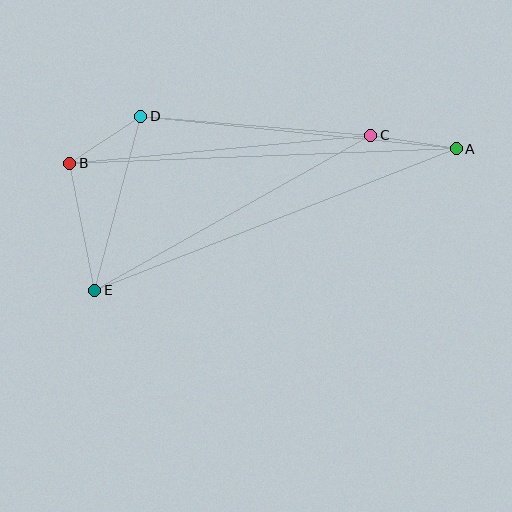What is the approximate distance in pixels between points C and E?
The distance between C and E is approximately 317 pixels.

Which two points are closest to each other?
Points B and D are closest to each other.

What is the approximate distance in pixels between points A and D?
The distance between A and D is approximately 317 pixels.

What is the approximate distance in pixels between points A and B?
The distance between A and B is approximately 387 pixels.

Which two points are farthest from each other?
Points A and E are farthest from each other.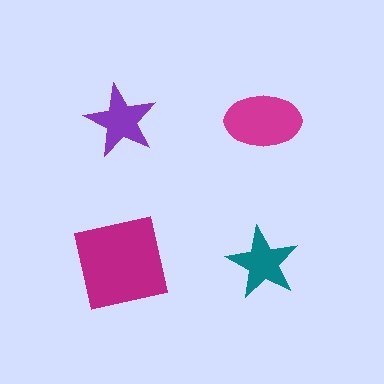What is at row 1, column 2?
A magenta ellipse.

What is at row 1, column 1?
A purple star.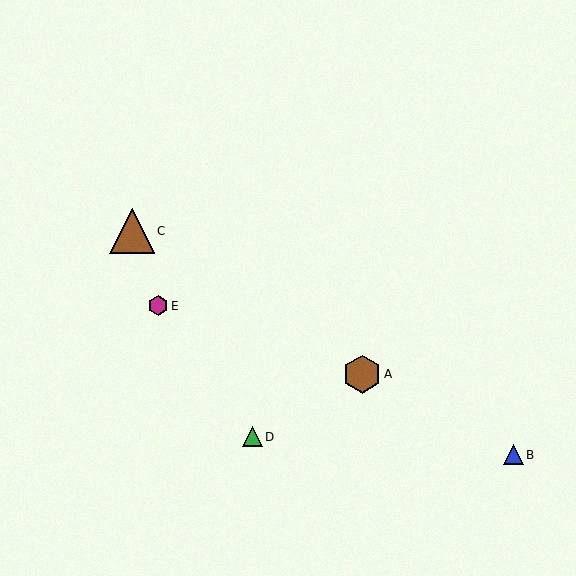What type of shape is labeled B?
Shape B is a blue triangle.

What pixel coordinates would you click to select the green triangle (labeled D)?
Click at (252, 437) to select the green triangle D.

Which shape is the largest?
The brown triangle (labeled C) is the largest.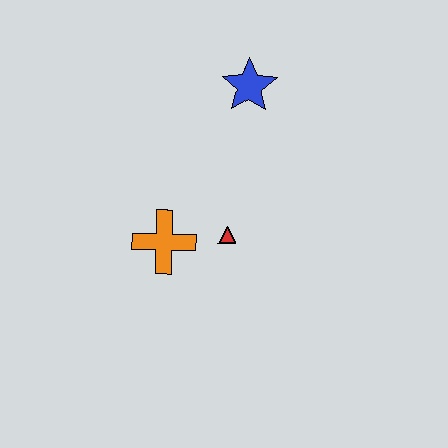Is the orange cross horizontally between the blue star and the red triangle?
No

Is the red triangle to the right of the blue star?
No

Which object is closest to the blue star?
The red triangle is closest to the blue star.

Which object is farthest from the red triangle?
The blue star is farthest from the red triangle.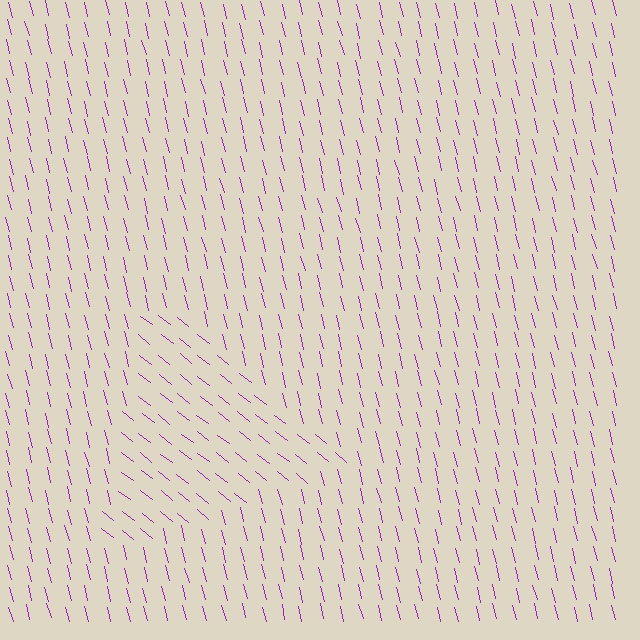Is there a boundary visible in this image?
Yes, there is a texture boundary formed by a change in line orientation.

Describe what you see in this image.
The image is filled with small purple line segments. A triangle region in the image has lines oriented differently from the surrounding lines, creating a visible texture boundary.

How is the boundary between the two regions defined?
The boundary is defined purely by a change in line orientation (approximately 38 degrees difference). All lines are the same color and thickness.